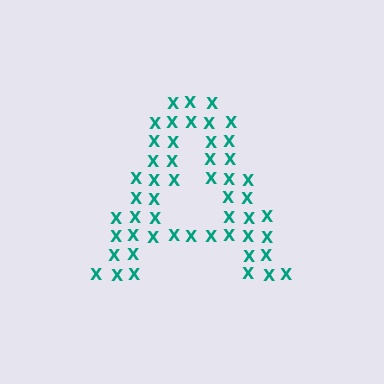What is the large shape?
The large shape is the letter A.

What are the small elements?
The small elements are letter X's.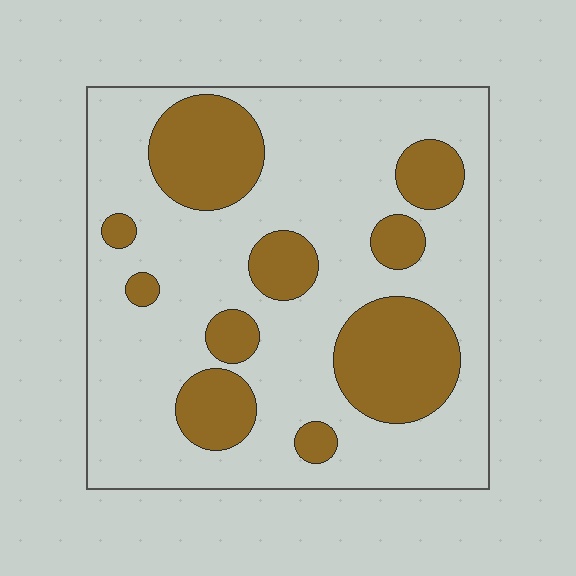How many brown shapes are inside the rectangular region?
10.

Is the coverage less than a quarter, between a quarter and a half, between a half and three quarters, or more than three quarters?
Between a quarter and a half.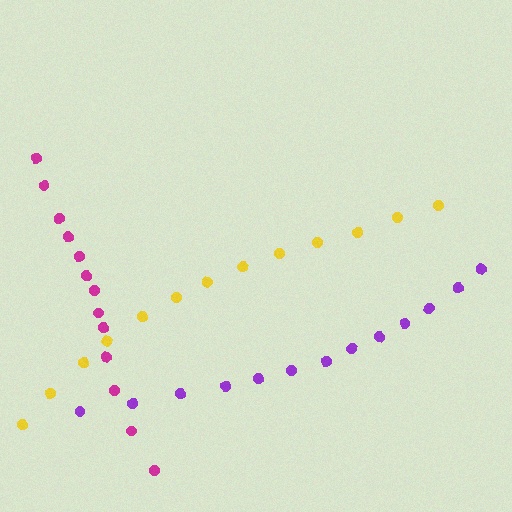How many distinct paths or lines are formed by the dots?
There are 3 distinct paths.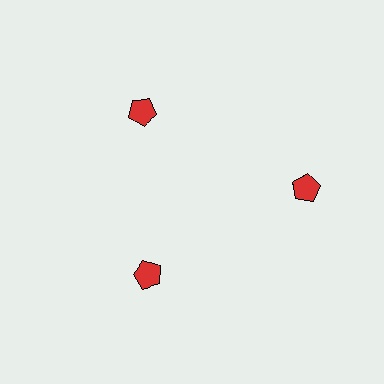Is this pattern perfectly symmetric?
No. The 3 red pentagons are arranged in a ring, but one element near the 3 o'clock position is pushed outward from the center, breaking the 3-fold rotational symmetry.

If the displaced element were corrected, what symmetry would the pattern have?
It would have 3-fold rotational symmetry — the pattern would map onto itself every 120 degrees.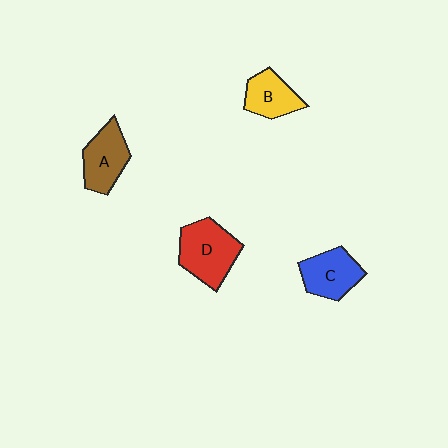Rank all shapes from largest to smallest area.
From largest to smallest: D (red), A (brown), C (blue), B (yellow).